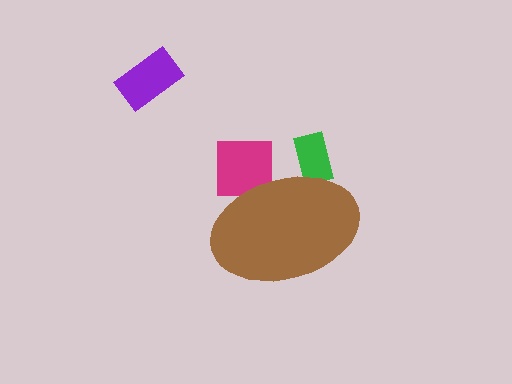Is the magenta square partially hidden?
Yes, the magenta square is partially hidden behind the brown ellipse.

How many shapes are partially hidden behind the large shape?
2 shapes are partially hidden.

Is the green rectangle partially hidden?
Yes, the green rectangle is partially hidden behind the brown ellipse.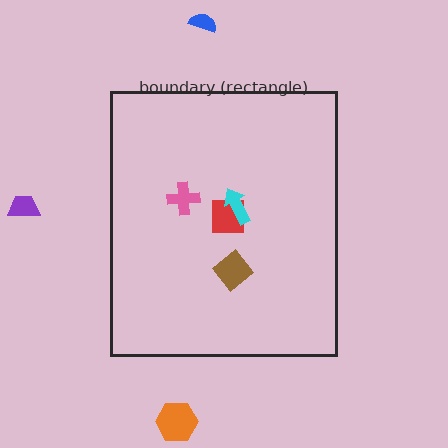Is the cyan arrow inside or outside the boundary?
Inside.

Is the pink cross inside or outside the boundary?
Inside.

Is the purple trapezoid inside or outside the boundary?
Outside.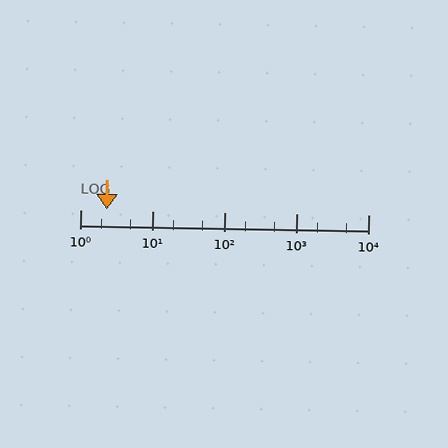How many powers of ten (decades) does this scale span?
The scale spans 4 decades, from 1 to 10000.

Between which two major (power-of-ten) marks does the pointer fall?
The pointer is between 1 and 10.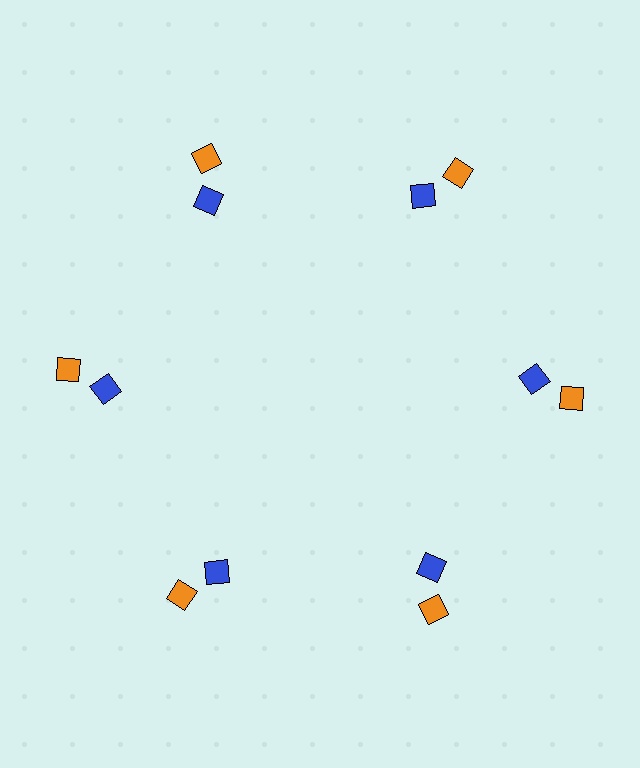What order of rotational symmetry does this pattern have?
This pattern has 6-fold rotational symmetry.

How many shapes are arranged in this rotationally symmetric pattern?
There are 12 shapes, arranged in 6 groups of 2.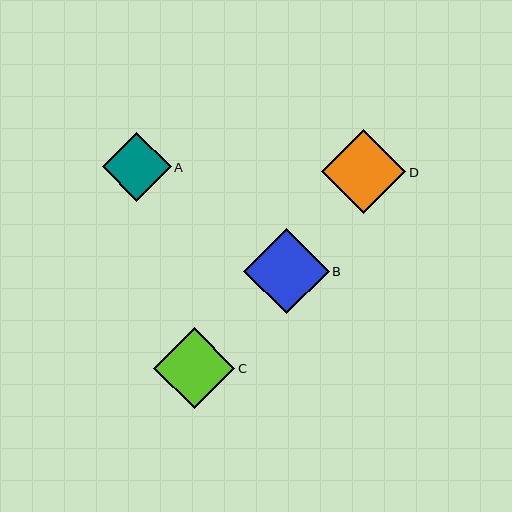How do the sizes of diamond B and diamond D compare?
Diamond B and diamond D are approximately the same size.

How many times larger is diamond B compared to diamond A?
Diamond B is approximately 1.2 times the size of diamond A.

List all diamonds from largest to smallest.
From largest to smallest: B, D, C, A.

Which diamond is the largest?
Diamond B is the largest with a size of approximately 85 pixels.